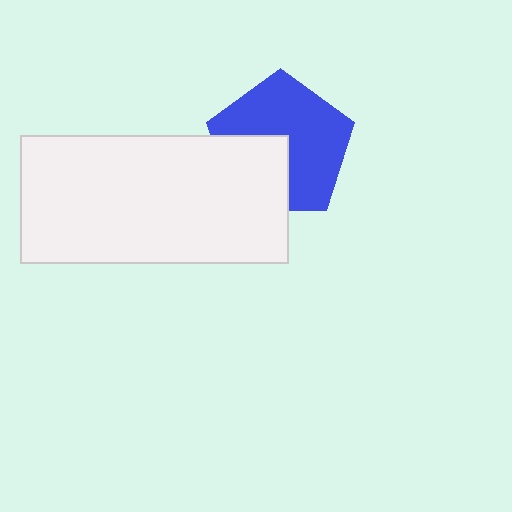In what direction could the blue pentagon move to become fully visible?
The blue pentagon could move toward the upper-right. That would shift it out from behind the white rectangle entirely.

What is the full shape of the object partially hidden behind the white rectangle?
The partially hidden object is a blue pentagon.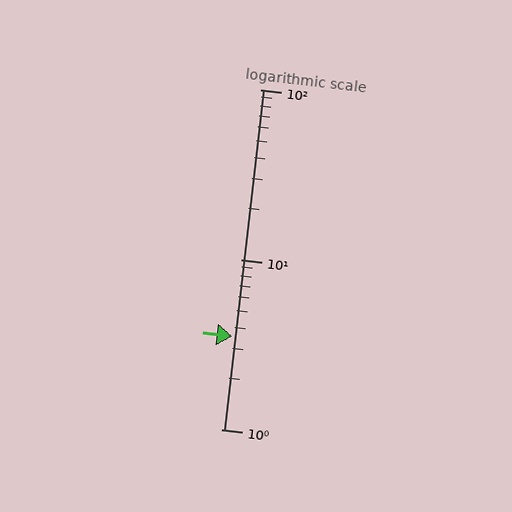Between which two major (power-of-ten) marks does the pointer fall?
The pointer is between 1 and 10.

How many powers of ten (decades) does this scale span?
The scale spans 2 decades, from 1 to 100.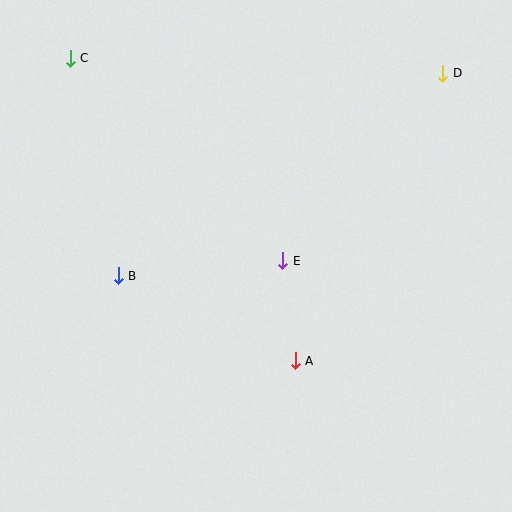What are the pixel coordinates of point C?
Point C is at (70, 58).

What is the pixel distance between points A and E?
The distance between A and E is 101 pixels.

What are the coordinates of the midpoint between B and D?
The midpoint between B and D is at (281, 174).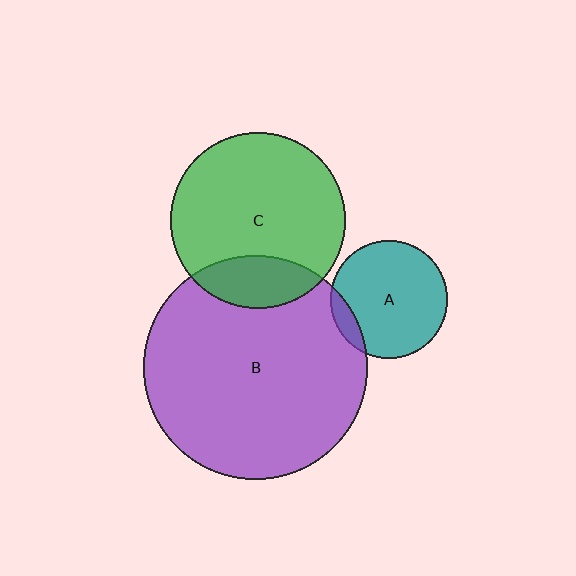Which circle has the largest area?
Circle B (purple).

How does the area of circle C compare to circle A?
Approximately 2.2 times.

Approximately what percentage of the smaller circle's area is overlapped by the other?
Approximately 10%.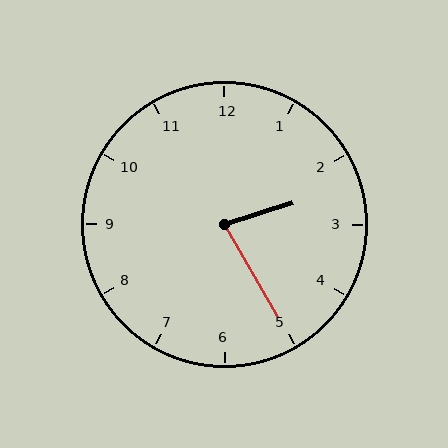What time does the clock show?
2:25.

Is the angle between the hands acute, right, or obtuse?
It is acute.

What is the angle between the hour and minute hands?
Approximately 78 degrees.